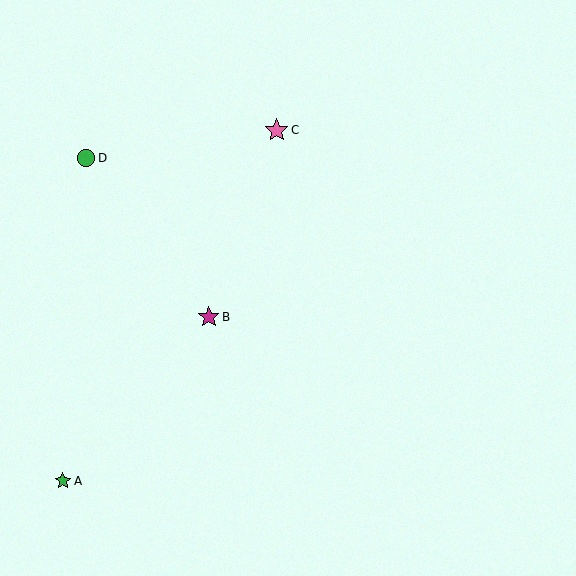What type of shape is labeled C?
Shape C is a pink star.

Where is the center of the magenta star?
The center of the magenta star is at (209, 317).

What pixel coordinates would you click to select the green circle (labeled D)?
Click at (86, 158) to select the green circle D.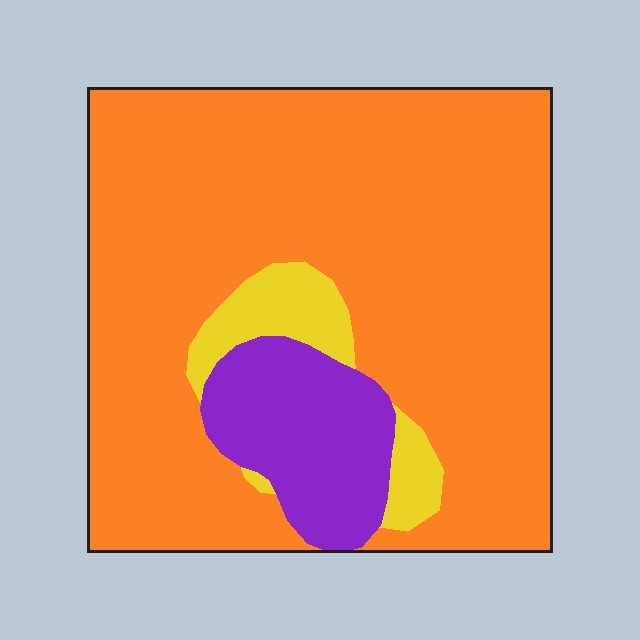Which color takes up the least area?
Yellow, at roughly 10%.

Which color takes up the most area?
Orange, at roughly 80%.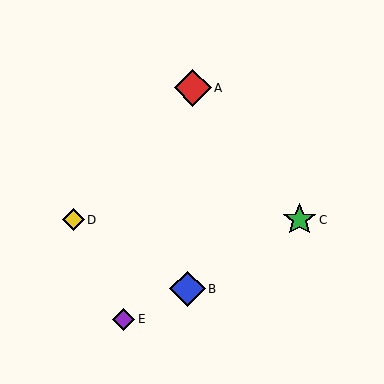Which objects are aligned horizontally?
Objects C, D are aligned horizontally.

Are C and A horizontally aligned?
No, C is at y≈220 and A is at y≈88.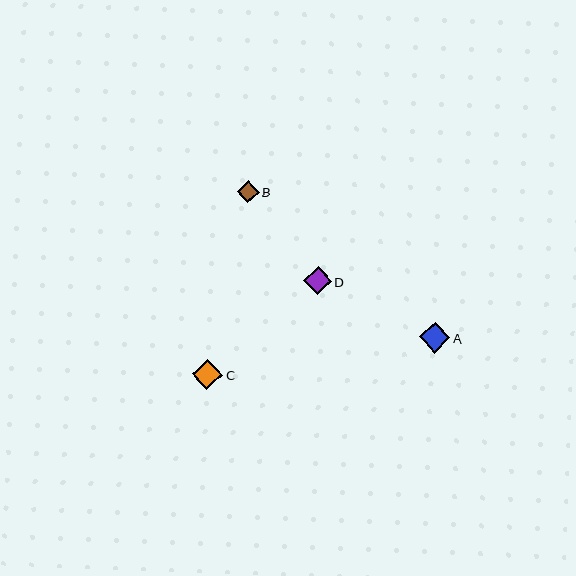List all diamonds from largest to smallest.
From largest to smallest: C, A, D, B.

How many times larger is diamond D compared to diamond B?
Diamond D is approximately 1.3 times the size of diamond B.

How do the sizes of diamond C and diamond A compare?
Diamond C and diamond A are approximately the same size.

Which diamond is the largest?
Diamond C is the largest with a size of approximately 31 pixels.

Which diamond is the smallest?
Diamond B is the smallest with a size of approximately 22 pixels.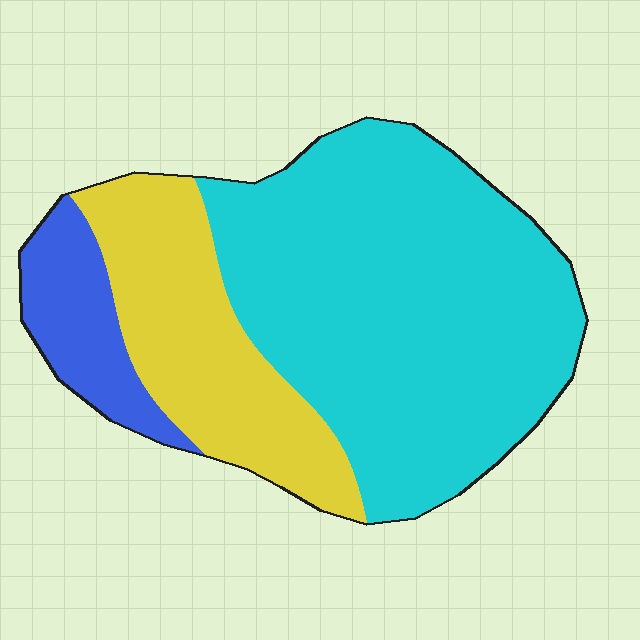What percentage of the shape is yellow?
Yellow covers roughly 25% of the shape.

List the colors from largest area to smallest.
From largest to smallest: cyan, yellow, blue.